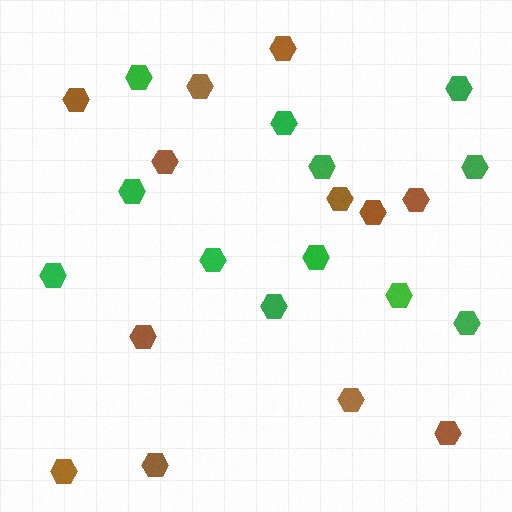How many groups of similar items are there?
There are 2 groups: one group of green hexagons (12) and one group of brown hexagons (12).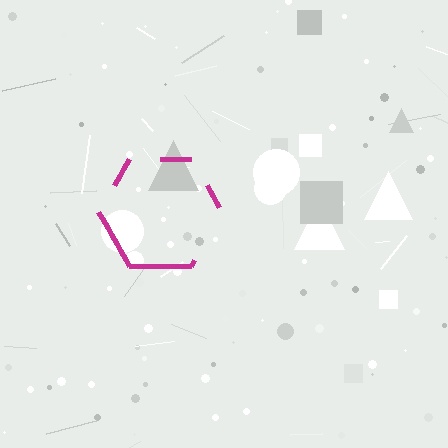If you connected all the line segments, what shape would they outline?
They would outline a hexagon.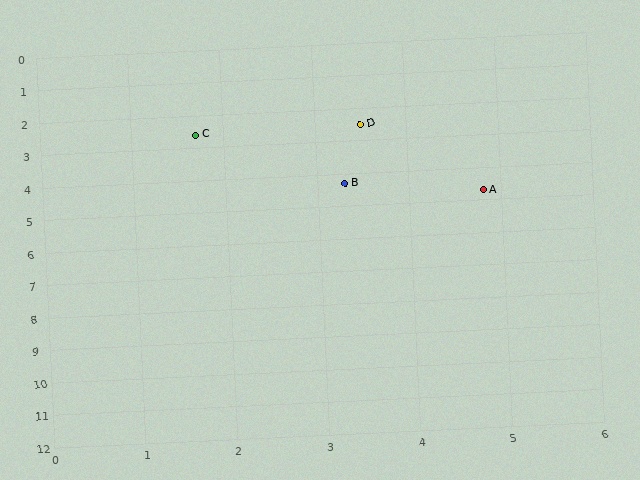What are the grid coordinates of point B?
Point B is at approximately (3.3, 4.3).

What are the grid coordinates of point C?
Point C is at approximately (1.7, 2.6).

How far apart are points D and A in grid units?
Points D and A are about 2.6 grid units apart.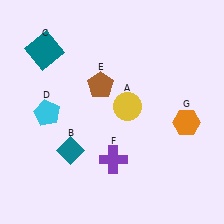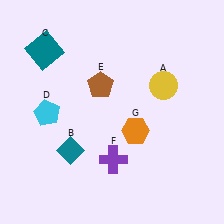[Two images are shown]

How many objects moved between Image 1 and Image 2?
2 objects moved between the two images.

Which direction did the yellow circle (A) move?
The yellow circle (A) moved right.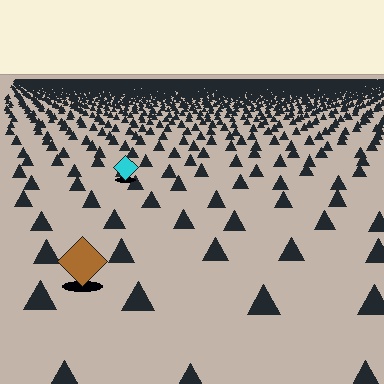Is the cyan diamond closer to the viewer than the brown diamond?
No. The brown diamond is closer — you can tell from the texture gradient: the ground texture is coarser near it.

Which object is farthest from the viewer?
The cyan diamond is farthest from the viewer. It appears smaller and the ground texture around it is denser.